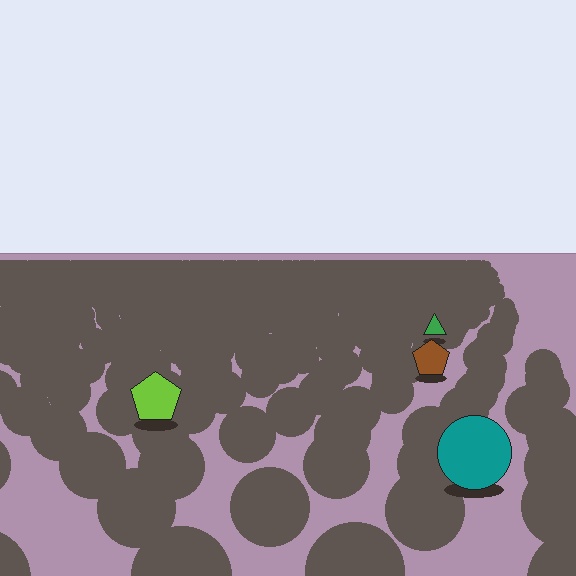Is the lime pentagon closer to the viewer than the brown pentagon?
Yes. The lime pentagon is closer — you can tell from the texture gradient: the ground texture is coarser near it.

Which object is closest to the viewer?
The teal circle is closest. The texture marks near it are larger and more spread out.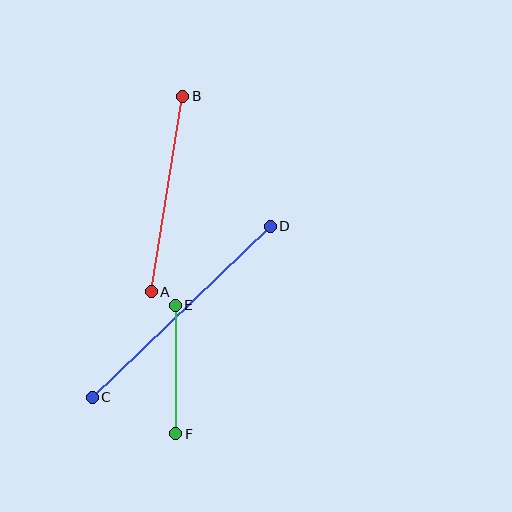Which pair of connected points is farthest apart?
Points C and D are farthest apart.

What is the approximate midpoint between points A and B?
The midpoint is at approximately (167, 194) pixels.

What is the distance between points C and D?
The distance is approximately 247 pixels.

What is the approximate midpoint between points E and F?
The midpoint is at approximately (176, 370) pixels.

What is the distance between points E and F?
The distance is approximately 129 pixels.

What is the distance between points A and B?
The distance is approximately 198 pixels.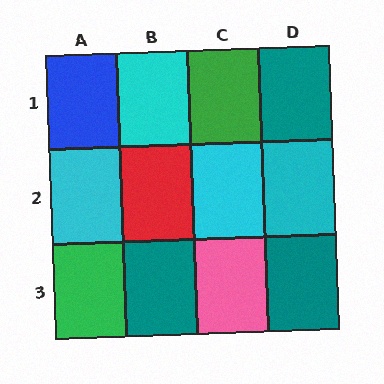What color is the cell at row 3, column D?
Teal.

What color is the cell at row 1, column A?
Blue.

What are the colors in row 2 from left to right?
Cyan, red, cyan, cyan.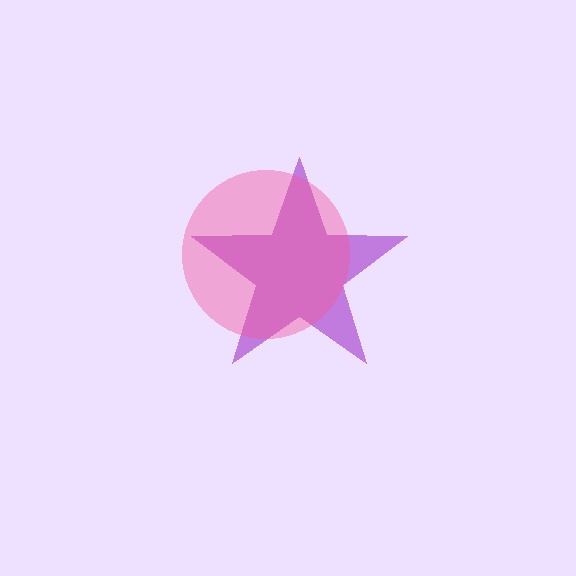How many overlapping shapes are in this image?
There are 2 overlapping shapes in the image.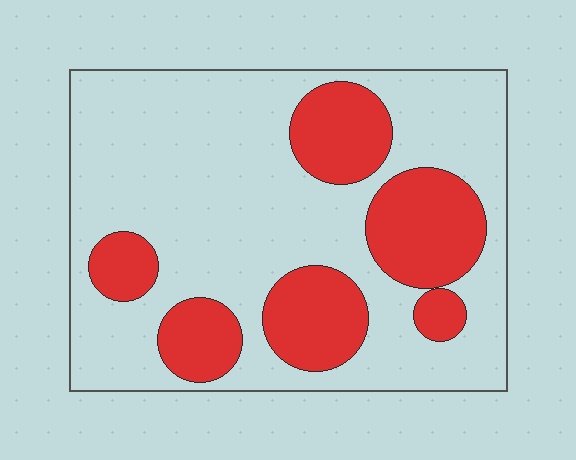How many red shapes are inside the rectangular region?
6.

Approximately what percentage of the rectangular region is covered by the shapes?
Approximately 30%.